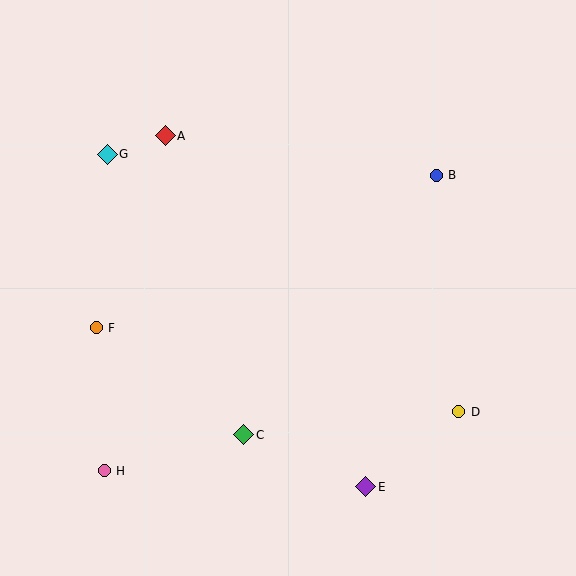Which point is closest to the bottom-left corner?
Point H is closest to the bottom-left corner.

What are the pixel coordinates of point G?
Point G is at (107, 154).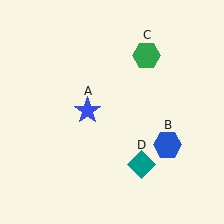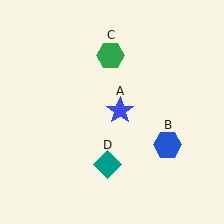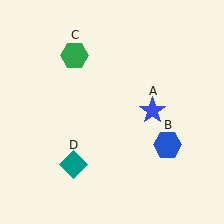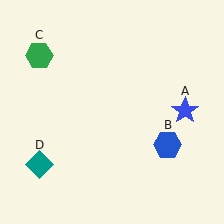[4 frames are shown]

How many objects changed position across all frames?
3 objects changed position: blue star (object A), green hexagon (object C), teal diamond (object D).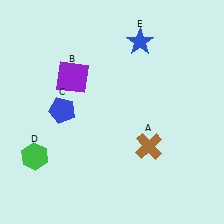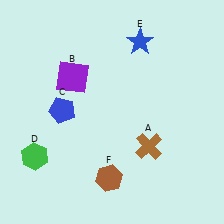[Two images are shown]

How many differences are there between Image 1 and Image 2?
There is 1 difference between the two images.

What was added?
A brown hexagon (F) was added in Image 2.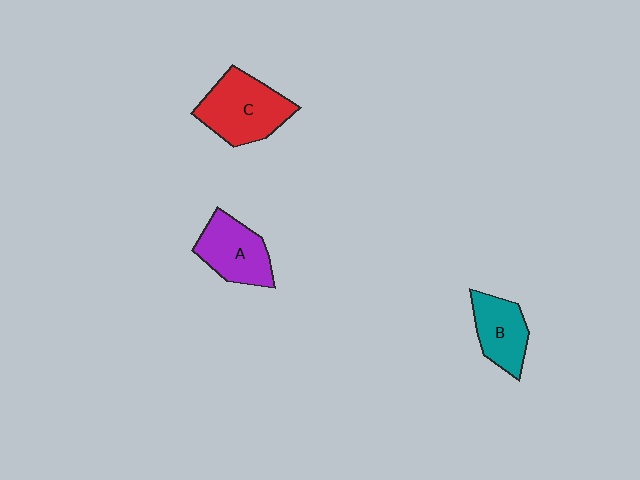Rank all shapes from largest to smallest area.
From largest to smallest: C (red), A (purple), B (teal).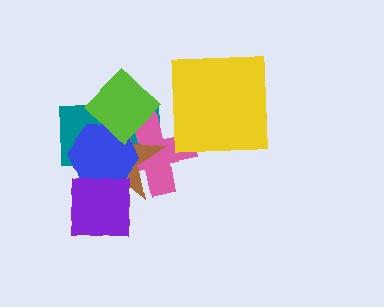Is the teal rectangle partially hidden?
Yes, it is partially covered by another shape.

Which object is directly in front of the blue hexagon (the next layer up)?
The purple square is directly in front of the blue hexagon.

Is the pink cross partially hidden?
Yes, it is partially covered by another shape.